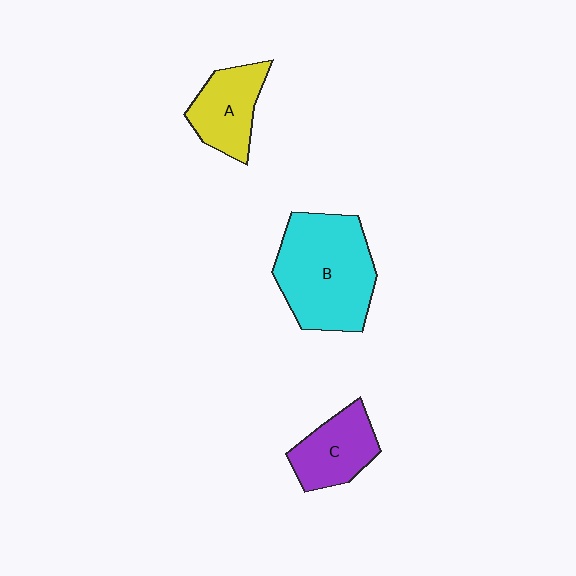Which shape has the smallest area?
Shape C (purple).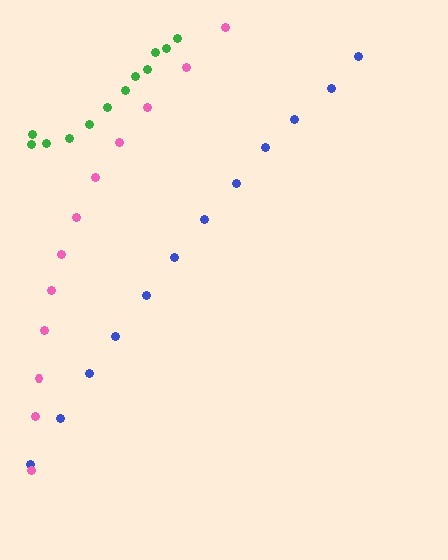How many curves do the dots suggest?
There are 3 distinct paths.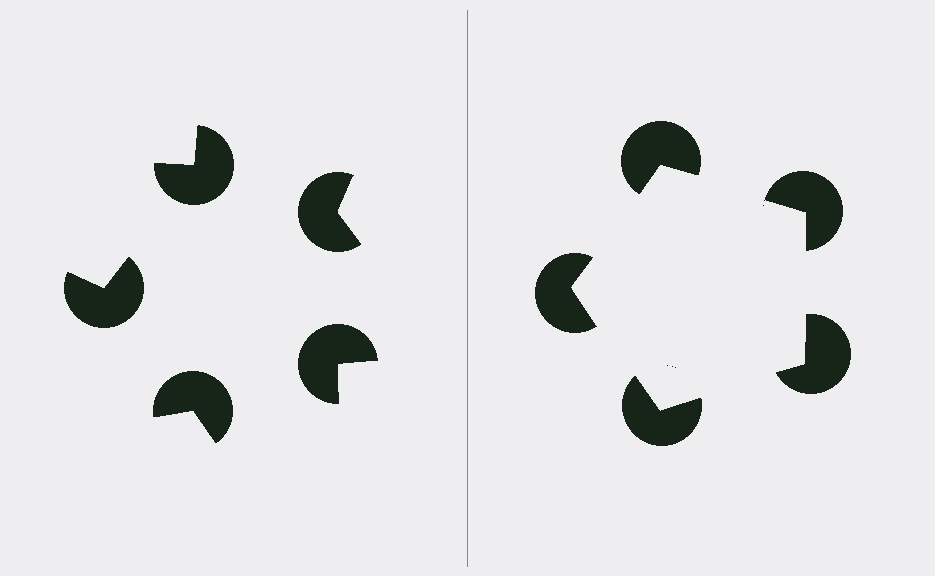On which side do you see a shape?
An illusory pentagon appears on the right side. On the left side the wedge cuts are rotated, so no coherent shape forms.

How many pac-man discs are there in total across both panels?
10 — 5 on each side.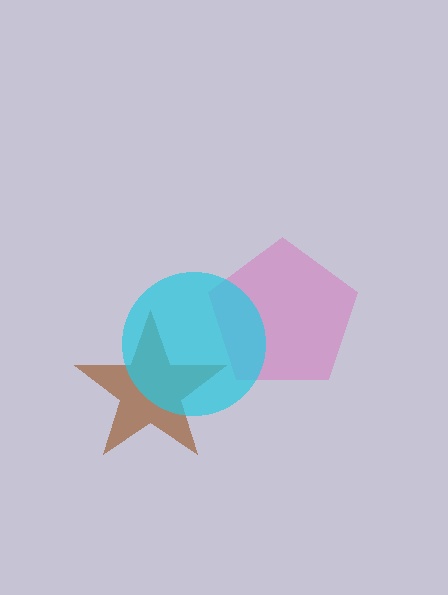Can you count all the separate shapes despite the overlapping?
Yes, there are 3 separate shapes.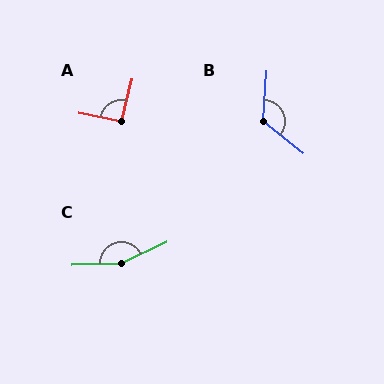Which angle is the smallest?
A, at approximately 92 degrees.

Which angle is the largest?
C, at approximately 157 degrees.